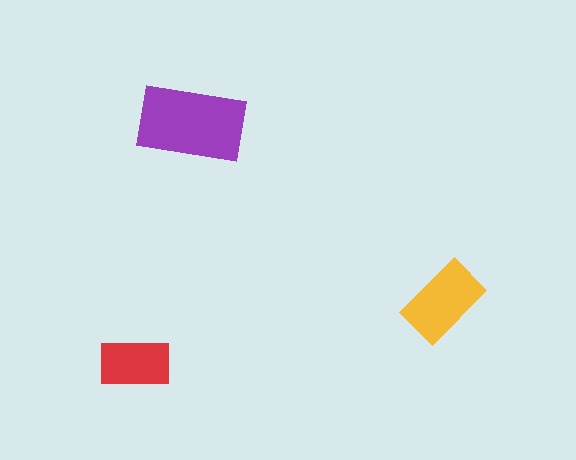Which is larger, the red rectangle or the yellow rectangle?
The yellow one.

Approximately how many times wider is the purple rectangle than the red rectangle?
About 1.5 times wider.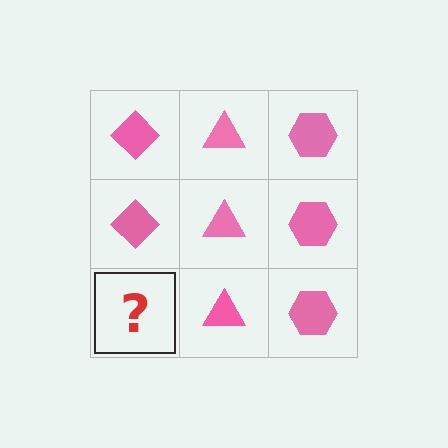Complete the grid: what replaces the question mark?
The question mark should be replaced with a pink diamond.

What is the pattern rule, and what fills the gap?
The rule is that each column has a consistent shape. The gap should be filled with a pink diamond.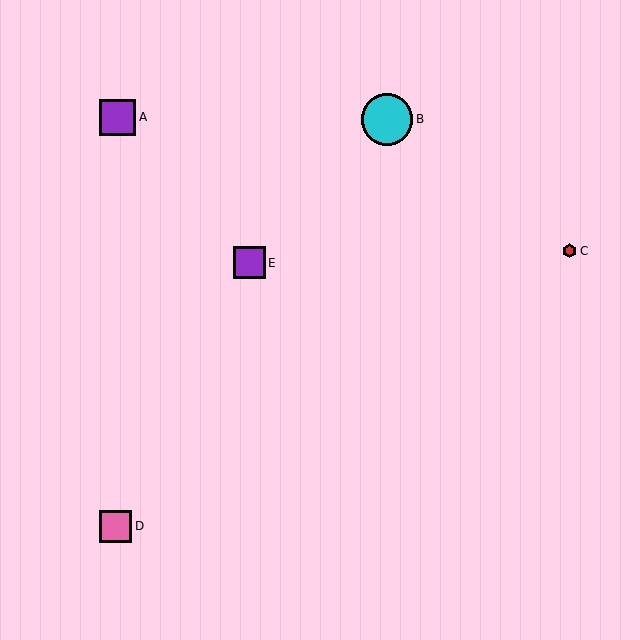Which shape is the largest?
The cyan circle (labeled B) is the largest.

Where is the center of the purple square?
The center of the purple square is at (249, 263).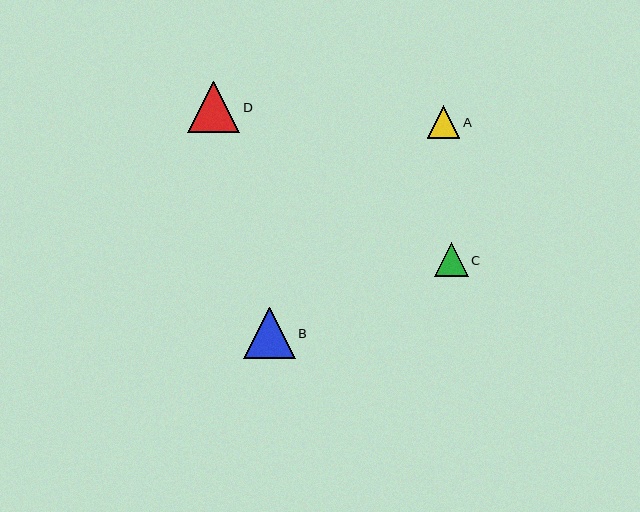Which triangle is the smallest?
Triangle A is the smallest with a size of approximately 33 pixels.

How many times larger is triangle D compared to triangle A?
Triangle D is approximately 1.6 times the size of triangle A.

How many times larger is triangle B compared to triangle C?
Triangle B is approximately 1.5 times the size of triangle C.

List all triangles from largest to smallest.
From largest to smallest: D, B, C, A.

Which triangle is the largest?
Triangle D is the largest with a size of approximately 52 pixels.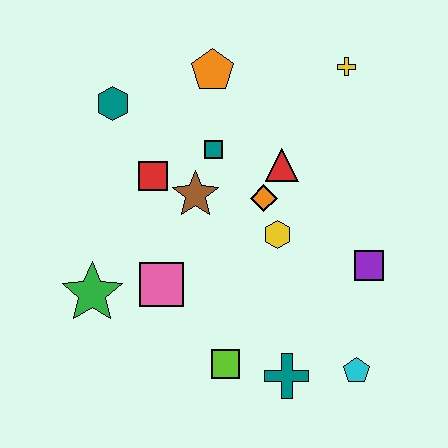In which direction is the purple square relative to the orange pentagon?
The purple square is below the orange pentagon.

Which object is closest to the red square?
The brown star is closest to the red square.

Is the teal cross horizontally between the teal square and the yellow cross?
Yes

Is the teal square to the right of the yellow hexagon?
No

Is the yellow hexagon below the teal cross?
No